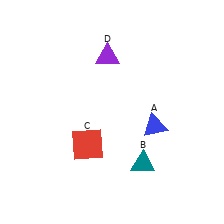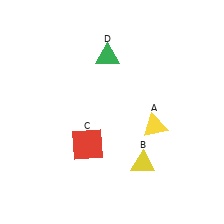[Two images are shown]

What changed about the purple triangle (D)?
In Image 1, D is purple. In Image 2, it changed to green.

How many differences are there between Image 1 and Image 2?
There are 3 differences between the two images.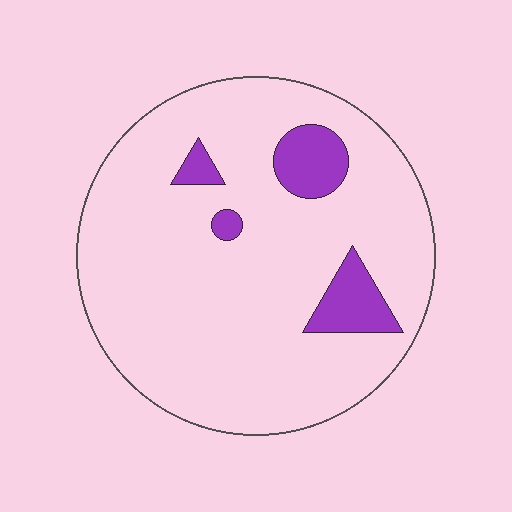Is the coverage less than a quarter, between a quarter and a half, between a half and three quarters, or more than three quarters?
Less than a quarter.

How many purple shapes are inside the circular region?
4.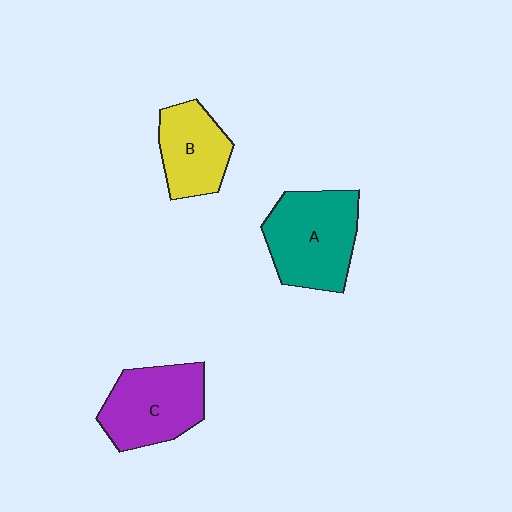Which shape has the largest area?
Shape A (teal).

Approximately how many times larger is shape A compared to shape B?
Approximately 1.5 times.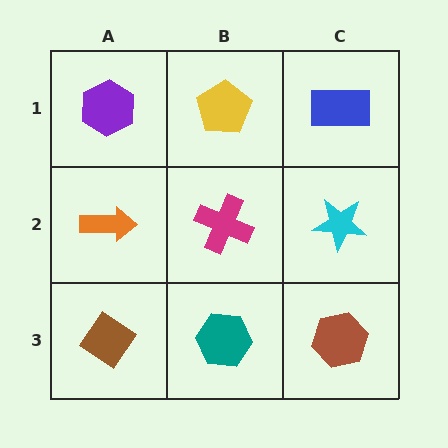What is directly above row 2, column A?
A purple hexagon.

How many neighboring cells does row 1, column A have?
2.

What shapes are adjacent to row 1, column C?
A cyan star (row 2, column C), a yellow pentagon (row 1, column B).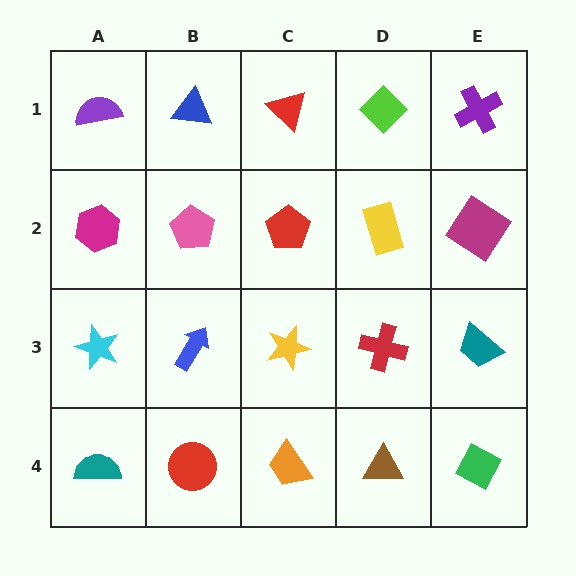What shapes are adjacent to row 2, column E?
A purple cross (row 1, column E), a teal trapezoid (row 3, column E), a yellow rectangle (row 2, column D).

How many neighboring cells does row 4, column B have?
3.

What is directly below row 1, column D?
A yellow rectangle.